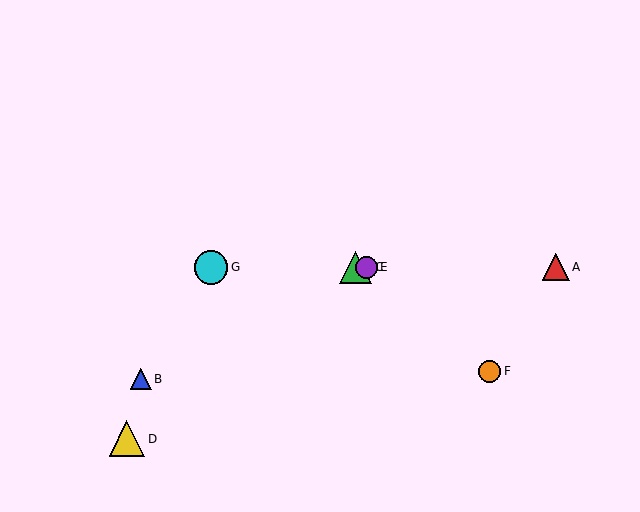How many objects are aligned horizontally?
4 objects (A, C, E, G) are aligned horizontally.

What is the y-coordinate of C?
Object C is at y≈267.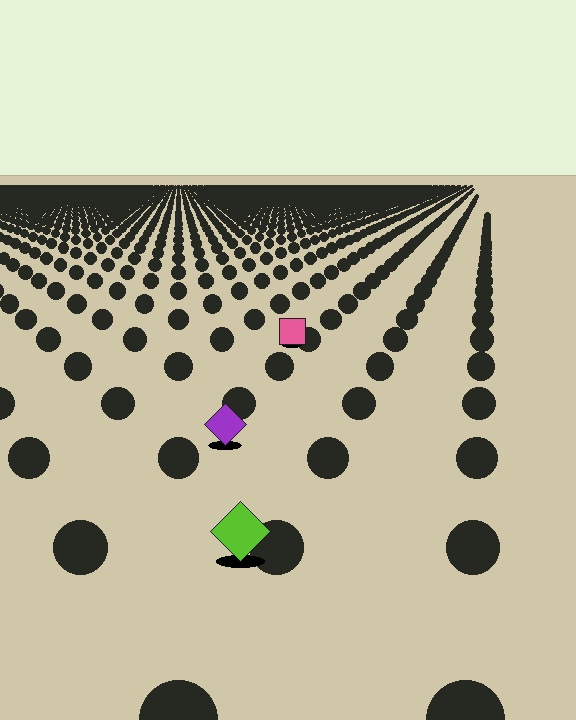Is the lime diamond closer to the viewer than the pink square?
Yes. The lime diamond is closer — you can tell from the texture gradient: the ground texture is coarser near it.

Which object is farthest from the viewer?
The pink square is farthest from the viewer. It appears smaller and the ground texture around it is denser.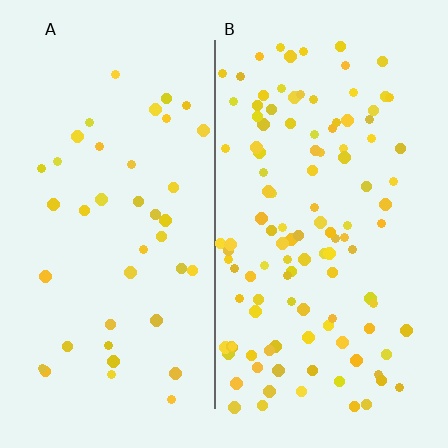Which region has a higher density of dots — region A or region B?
B (the right).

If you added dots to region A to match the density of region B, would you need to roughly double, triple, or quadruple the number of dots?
Approximately triple.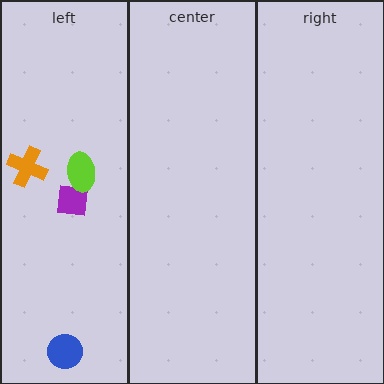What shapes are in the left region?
The purple square, the lime ellipse, the blue circle, the orange cross.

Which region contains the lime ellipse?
The left region.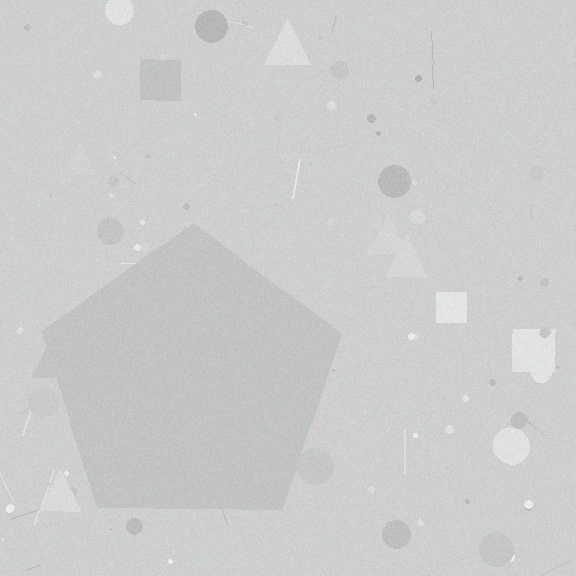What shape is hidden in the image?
A pentagon is hidden in the image.